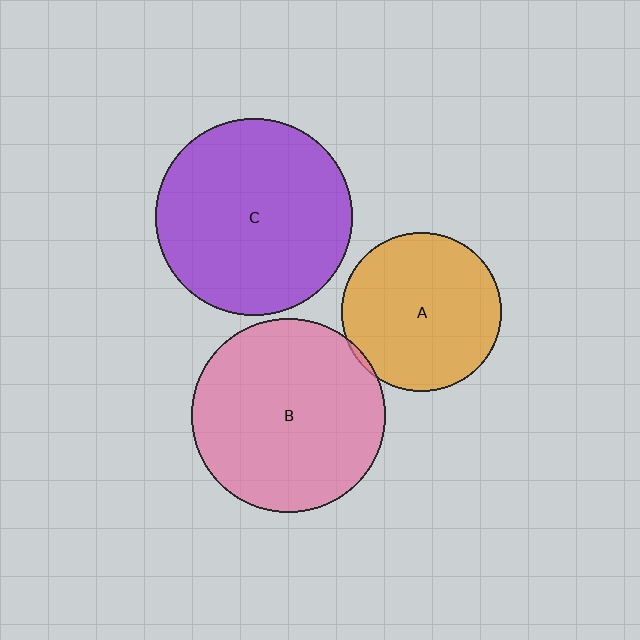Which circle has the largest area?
Circle C (purple).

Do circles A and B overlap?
Yes.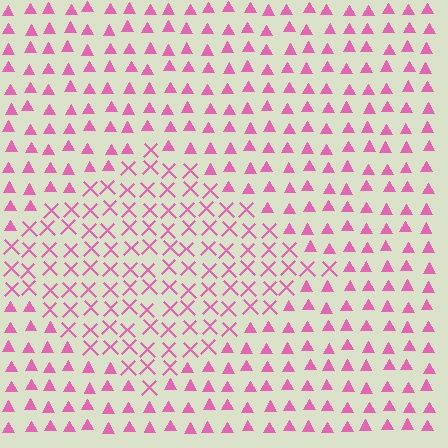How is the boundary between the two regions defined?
The boundary is defined by a change in element shape: X marks inside vs. triangles outside. All elements share the same color and spacing.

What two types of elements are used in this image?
The image uses X marks inside the diamond region and triangles outside it.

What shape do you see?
I see a diamond.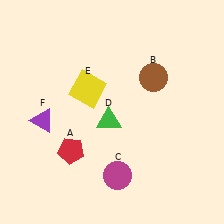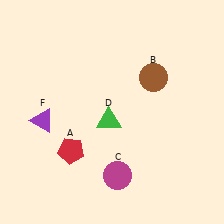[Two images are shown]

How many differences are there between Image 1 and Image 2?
There is 1 difference between the two images.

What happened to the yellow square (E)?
The yellow square (E) was removed in Image 2. It was in the top-left area of Image 1.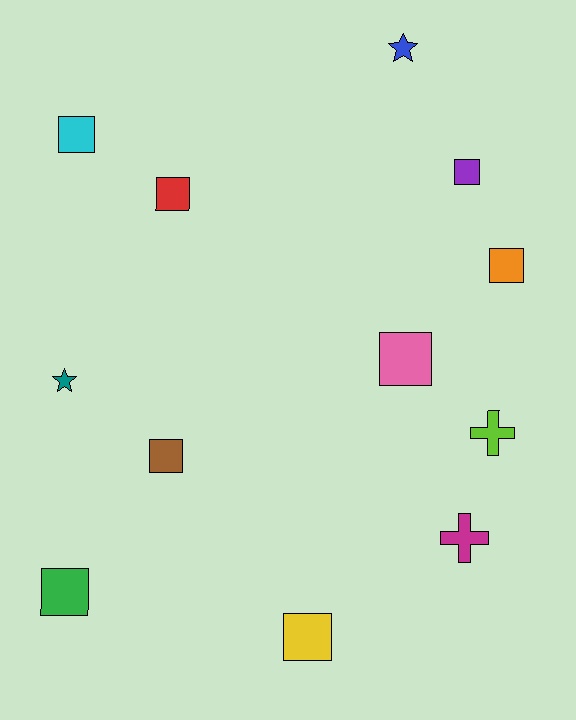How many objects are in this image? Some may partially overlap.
There are 12 objects.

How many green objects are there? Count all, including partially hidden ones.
There is 1 green object.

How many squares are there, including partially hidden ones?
There are 8 squares.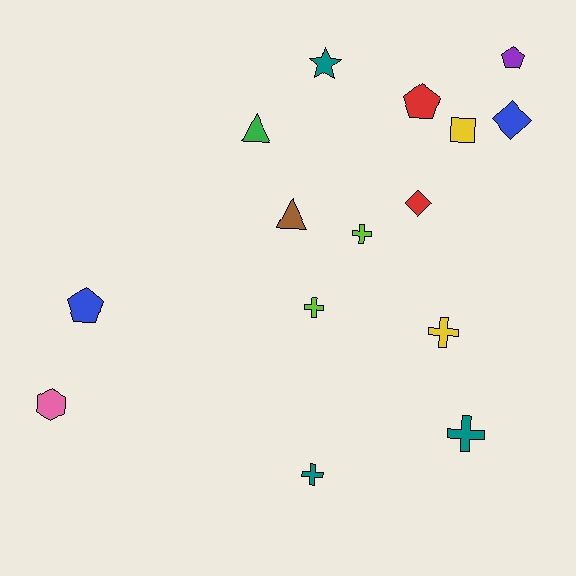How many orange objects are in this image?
There are no orange objects.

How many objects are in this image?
There are 15 objects.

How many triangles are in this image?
There are 2 triangles.